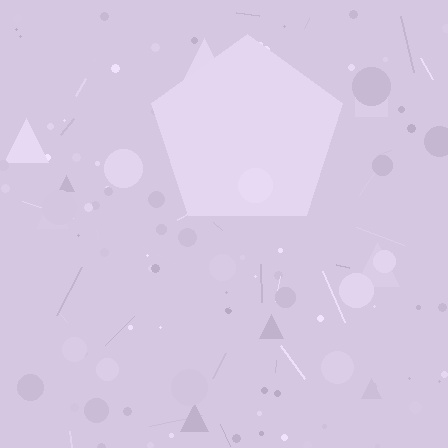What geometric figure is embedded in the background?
A pentagon is embedded in the background.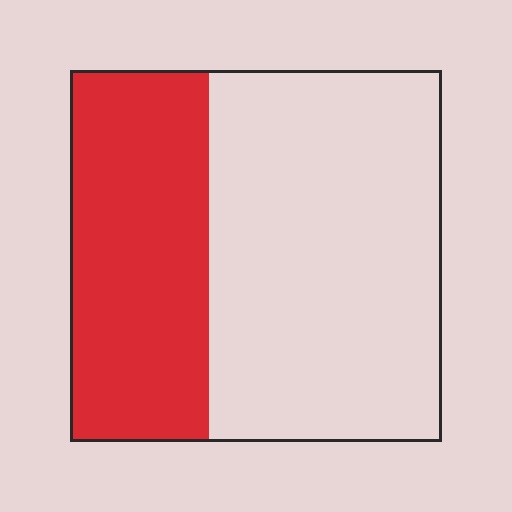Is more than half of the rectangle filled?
No.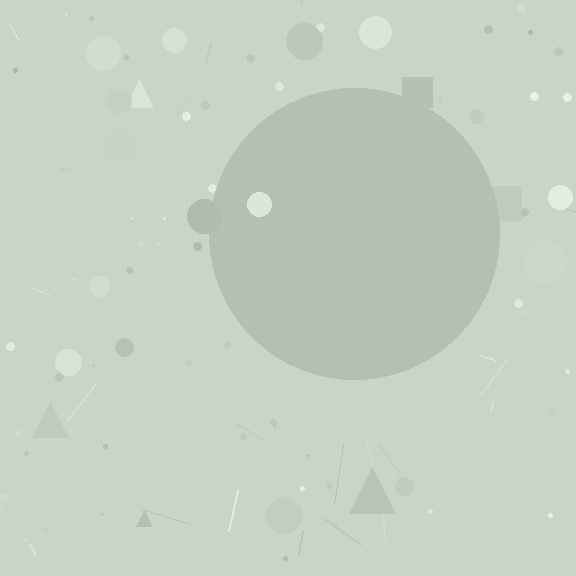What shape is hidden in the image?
A circle is hidden in the image.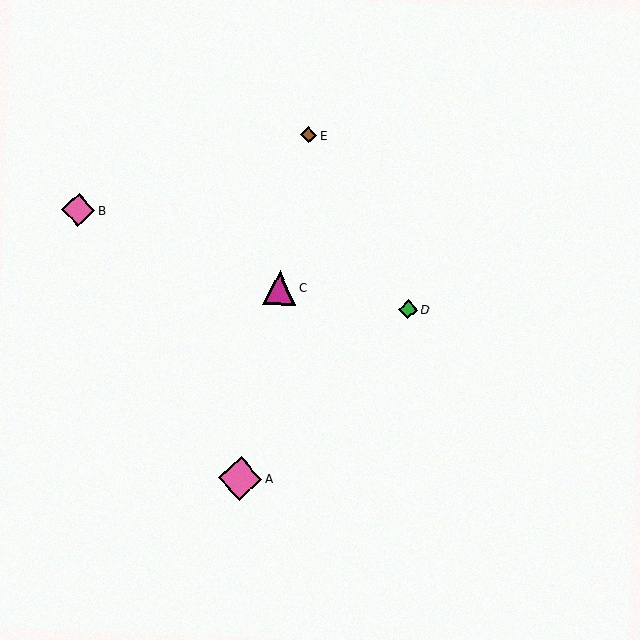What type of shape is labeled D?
Shape D is a green diamond.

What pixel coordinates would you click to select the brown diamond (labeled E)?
Click at (309, 135) to select the brown diamond E.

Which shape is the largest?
The pink diamond (labeled A) is the largest.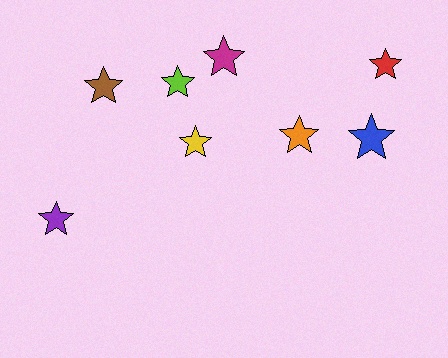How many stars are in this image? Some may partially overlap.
There are 8 stars.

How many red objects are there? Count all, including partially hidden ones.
There is 1 red object.